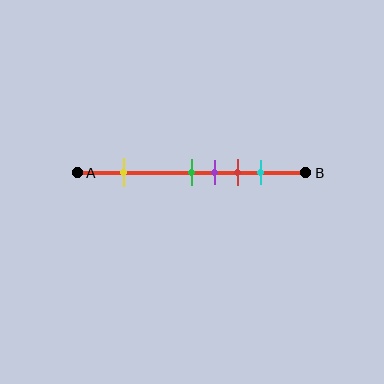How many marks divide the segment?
There are 5 marks dividing the segment.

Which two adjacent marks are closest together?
The green and purple marks are the closest adjacent pair.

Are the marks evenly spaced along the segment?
No, the marks are not evenly spaced.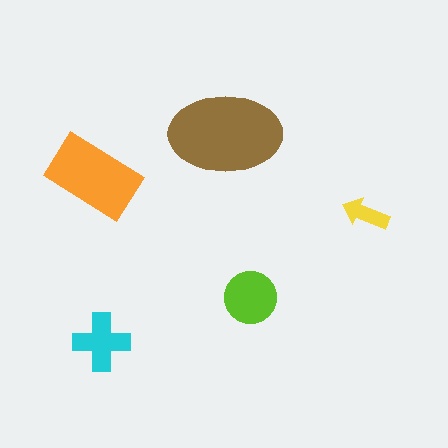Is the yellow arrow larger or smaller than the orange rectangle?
Smaller.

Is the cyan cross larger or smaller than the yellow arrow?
Larger.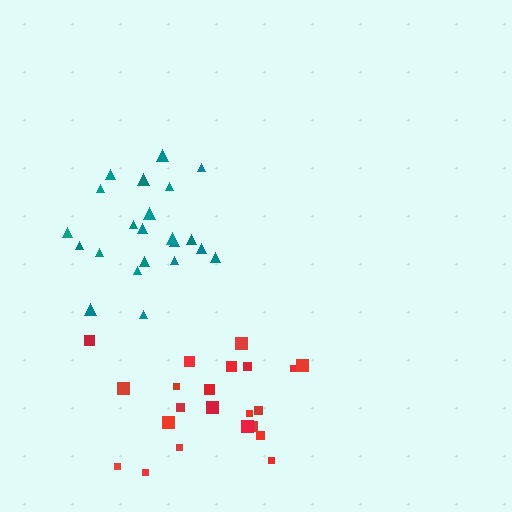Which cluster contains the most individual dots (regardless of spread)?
Red (22).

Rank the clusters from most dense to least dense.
red, teal.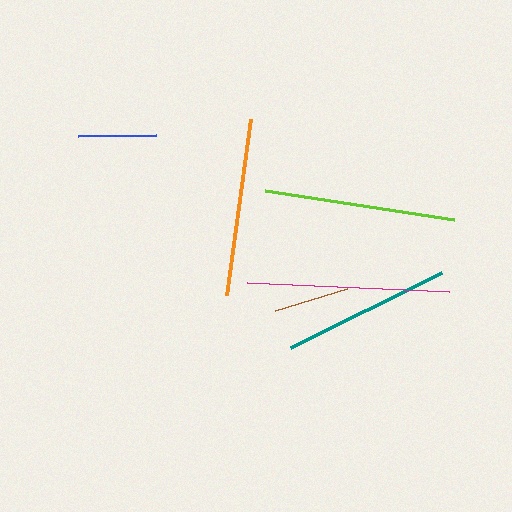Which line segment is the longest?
The magenta line is the longest at approximately 202 pixels.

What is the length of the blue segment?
The blue segment is approximately 78 pixels long.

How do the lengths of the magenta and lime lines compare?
The magenta and lime lines are approximately the same length.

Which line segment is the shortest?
The brown line is the shortest at approximately 74 pixels.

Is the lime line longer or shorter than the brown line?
The lime line is longer than the brown line.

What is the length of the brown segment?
The brown segment is approximately 74 pixels long.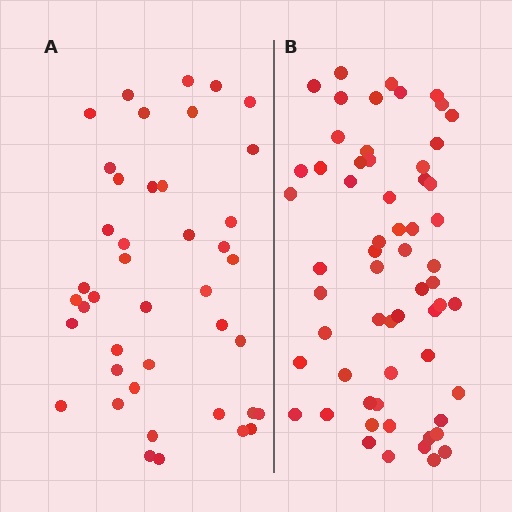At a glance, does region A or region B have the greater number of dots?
Region B (the right region) has more dots.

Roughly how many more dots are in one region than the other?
Region B has approximately 20 more dots than region A.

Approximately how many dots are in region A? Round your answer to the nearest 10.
About 40 dots. (The exact count is 42, which rounds to 40.)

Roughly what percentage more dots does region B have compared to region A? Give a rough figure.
About 45% more.